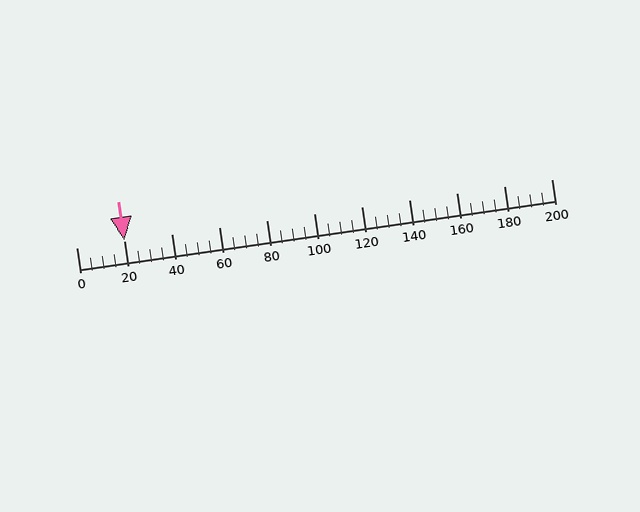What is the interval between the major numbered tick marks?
The major tick marks are spaced 20 units apart.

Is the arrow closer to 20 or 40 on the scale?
The arrow is closer to 20.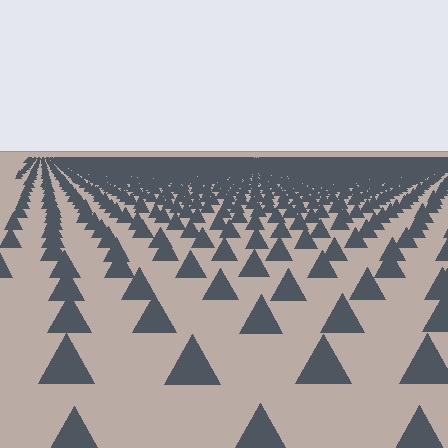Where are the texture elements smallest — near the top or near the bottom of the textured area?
Near the top.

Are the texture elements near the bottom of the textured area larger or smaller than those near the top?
Larger. Near the bottom, elements are closer to the viewer and appear at a bigger on-screen size.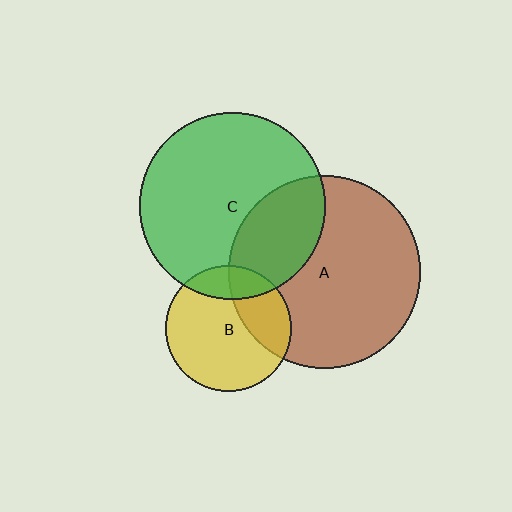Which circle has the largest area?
Circle A (brown).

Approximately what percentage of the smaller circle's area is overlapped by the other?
Approximately 30%.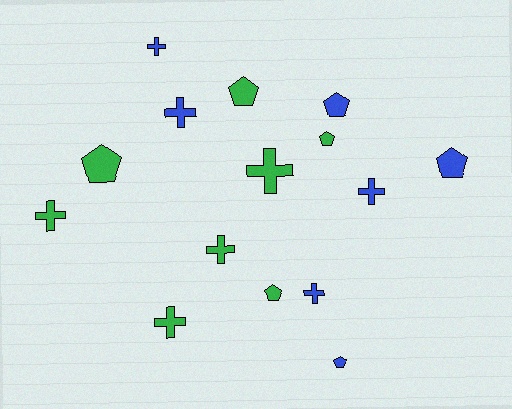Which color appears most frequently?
Green, with 8 objects.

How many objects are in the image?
There are 15 objects.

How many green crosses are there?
There are 4 green crosses.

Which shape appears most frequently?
Cross, with 8 objects.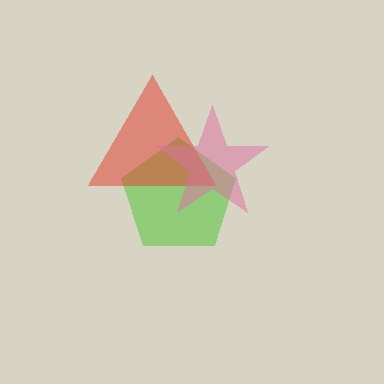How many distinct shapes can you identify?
There are 3 distinct shapes: a lime pentagon, a red triangle, a pink star.